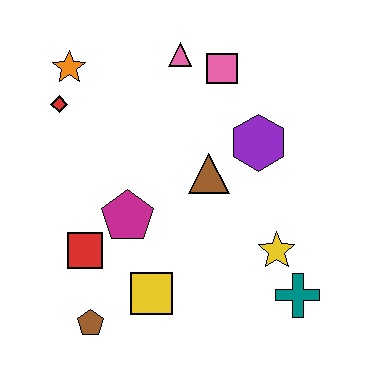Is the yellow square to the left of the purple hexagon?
Yes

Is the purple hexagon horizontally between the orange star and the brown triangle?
No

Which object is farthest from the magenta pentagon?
The teal cross is farthest from the magenta pentagon.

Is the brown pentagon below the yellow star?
Yes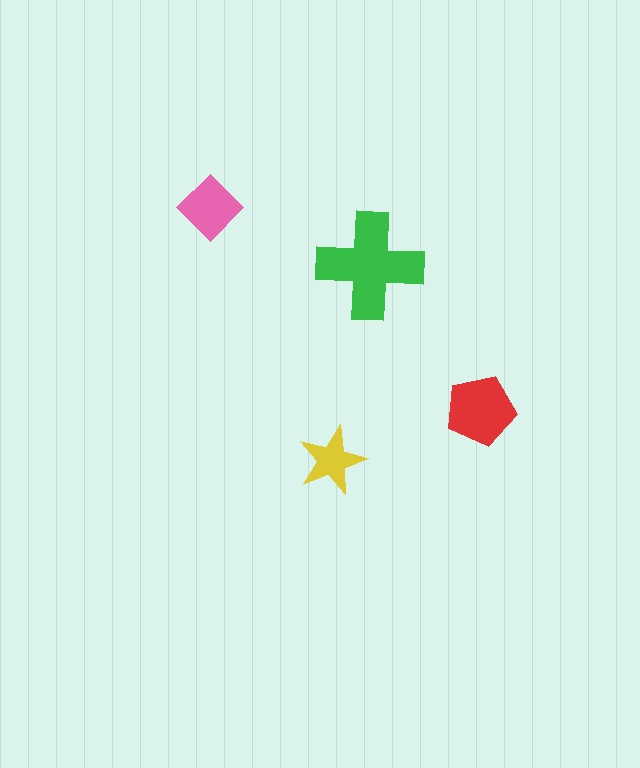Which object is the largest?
The green cross.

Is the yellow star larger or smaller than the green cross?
Smaller.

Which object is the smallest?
The yellow star.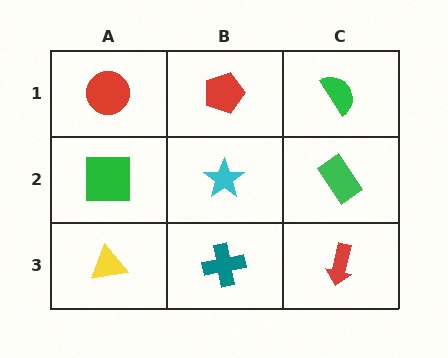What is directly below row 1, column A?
A green square.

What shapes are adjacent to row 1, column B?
A cyan star (row 2, column B), a red circle (row 1, column A), a green semicircle (row 1, column C).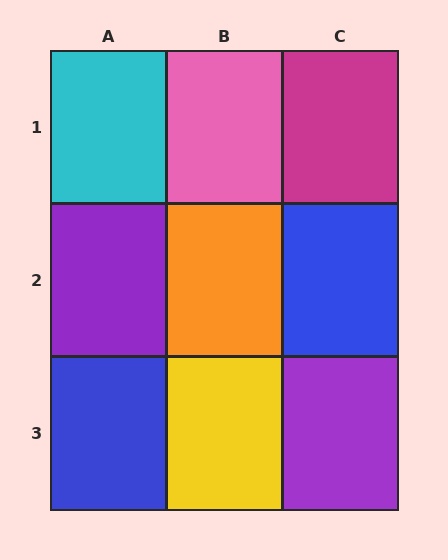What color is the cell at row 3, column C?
Purple.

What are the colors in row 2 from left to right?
Purple, orange, blue.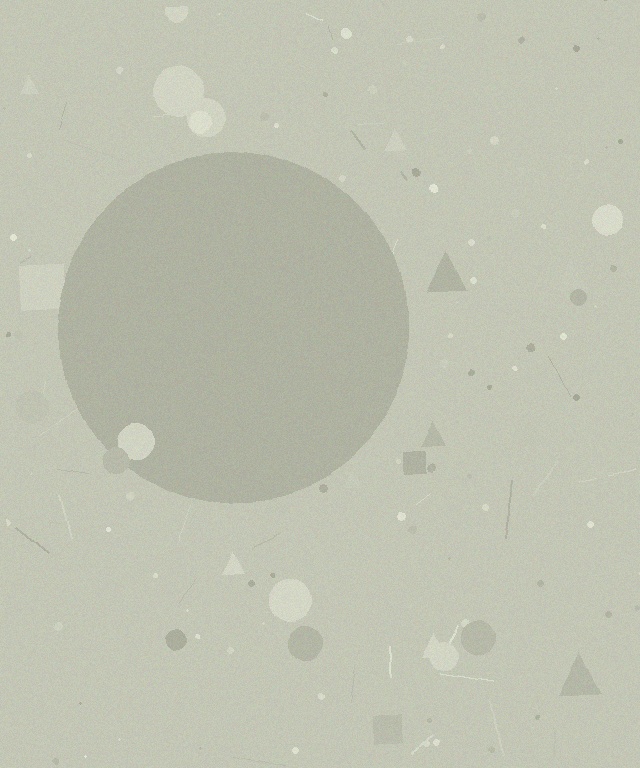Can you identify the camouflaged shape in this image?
The camouflaged shape is a circle.